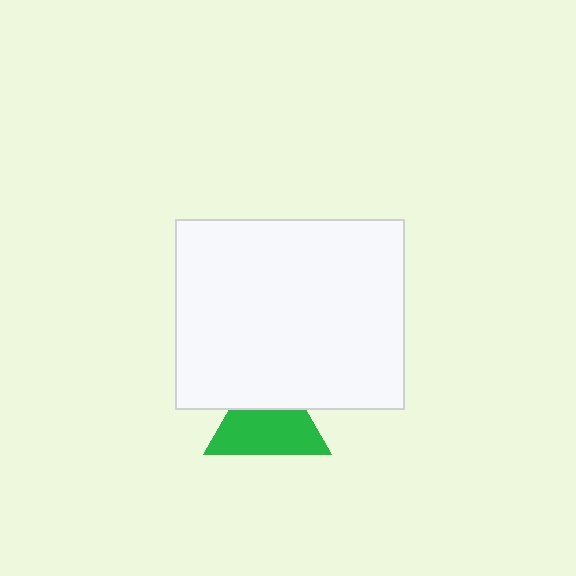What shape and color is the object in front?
The object in front is a white rectangle.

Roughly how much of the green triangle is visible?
About half of it is visible (roughly 65%).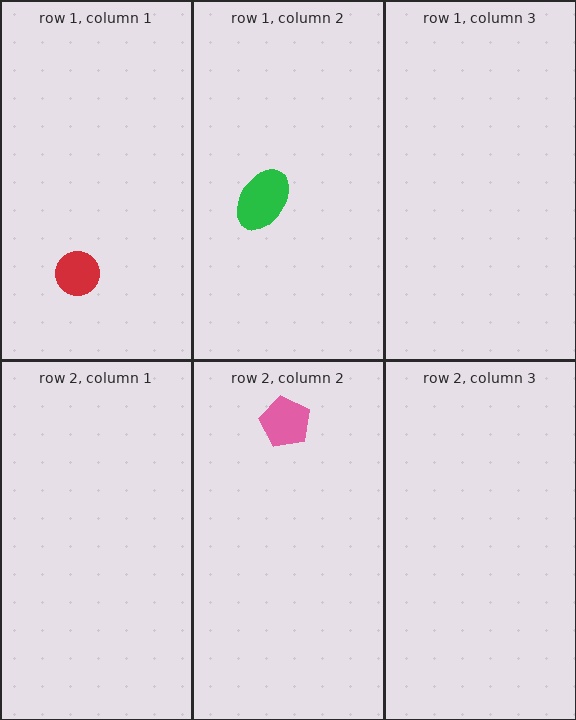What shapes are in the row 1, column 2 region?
The green ellipse.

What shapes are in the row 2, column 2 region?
The pink pentagon.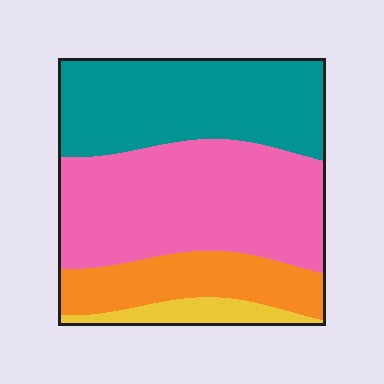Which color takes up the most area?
Pink, at roughly 40%.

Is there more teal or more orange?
Teal.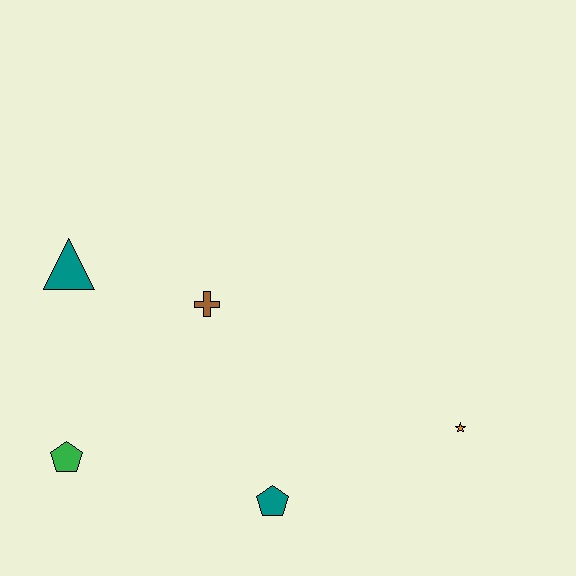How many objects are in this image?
There are 5 objects.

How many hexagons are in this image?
There are no hexagons.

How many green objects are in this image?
There is 1 green object.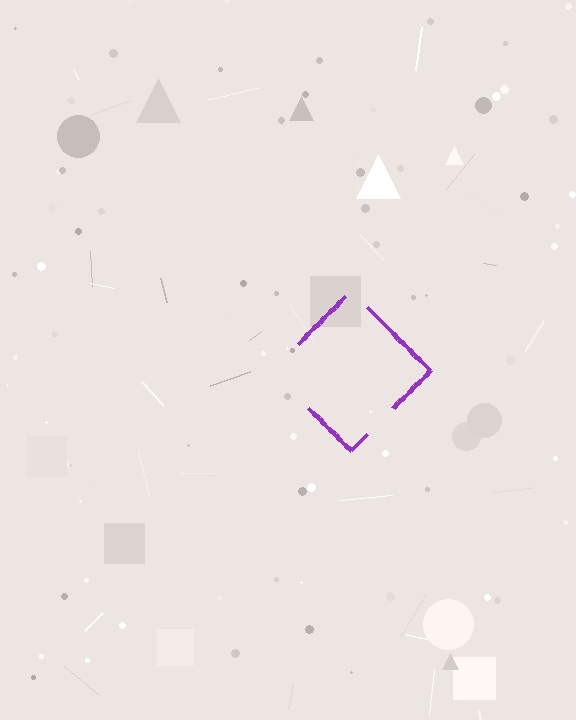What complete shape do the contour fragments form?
The contour fragments form a diamond.